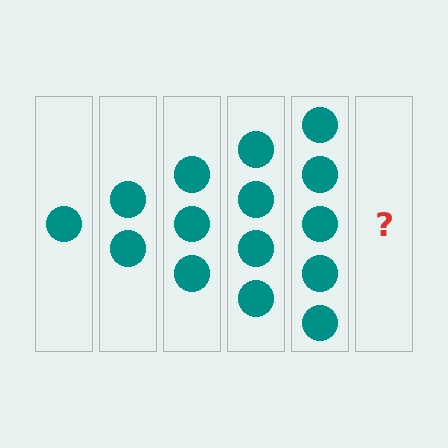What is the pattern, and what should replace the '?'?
The pattern is that each step adds one more circle. The '?' should be 6 circles.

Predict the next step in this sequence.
The next step is 6 circles.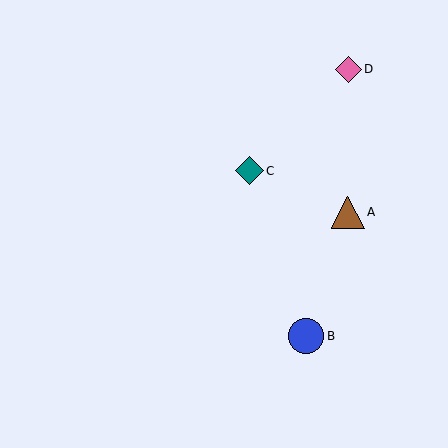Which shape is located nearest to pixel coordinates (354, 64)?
The pink diamond (labeled D) at (348, 69) is nearest to that location.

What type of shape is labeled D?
Shape D is a pink diamond.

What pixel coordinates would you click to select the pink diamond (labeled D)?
Click at (348, 69) to select the pink diamond D.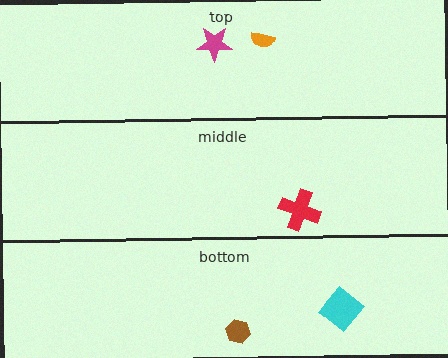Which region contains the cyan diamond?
The bottom region.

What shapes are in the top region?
The orange semicircle, the magenta star.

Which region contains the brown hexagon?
The bottom region.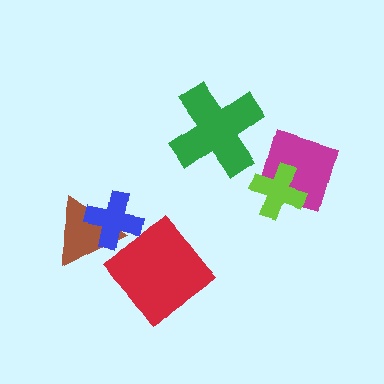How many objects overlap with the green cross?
0 objects overlap with the green cross.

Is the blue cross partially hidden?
No, no other shape covers it.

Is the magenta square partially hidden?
Yes, it is partially covered by another shape.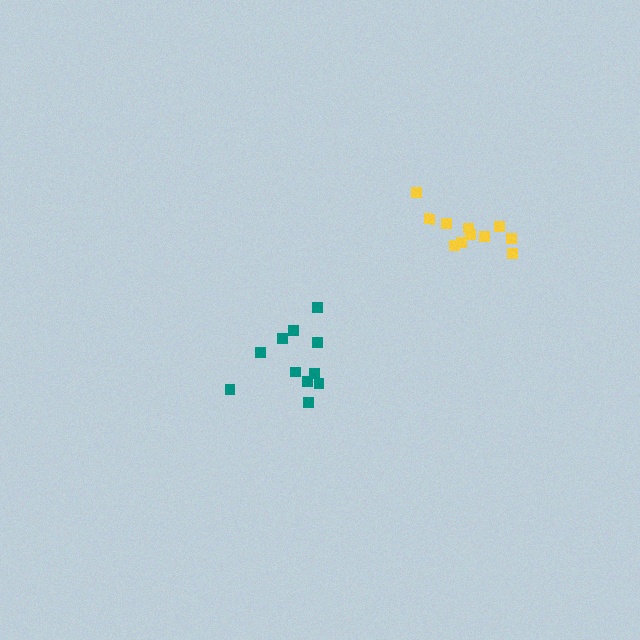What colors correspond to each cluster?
The clusters are colored: yellow, teal.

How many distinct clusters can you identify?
There are 2 distinct clusters.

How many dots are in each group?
Group 1: 11 dots, Group 2: 11 dots (22 total).